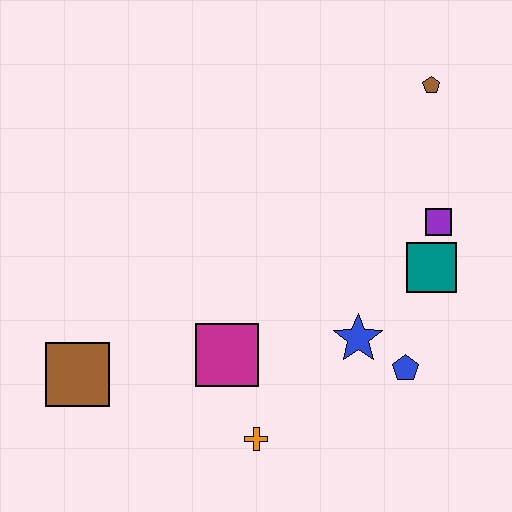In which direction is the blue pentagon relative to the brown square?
The blue pentagon is to the right of the brown square.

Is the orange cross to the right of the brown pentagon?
No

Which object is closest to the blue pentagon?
The blue star is closest to the blue pentagon.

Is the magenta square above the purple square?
No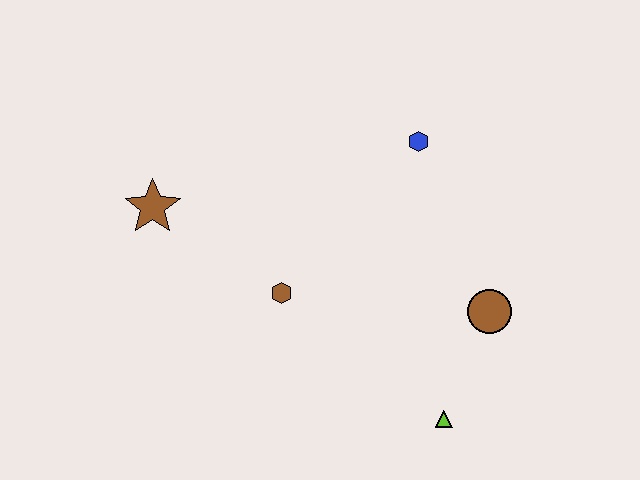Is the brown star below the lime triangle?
No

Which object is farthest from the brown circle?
The brown star is farthest from the brown circle.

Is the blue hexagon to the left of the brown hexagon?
No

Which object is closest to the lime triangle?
The brown circle is closest to the lime triangle.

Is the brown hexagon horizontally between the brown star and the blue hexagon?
Yes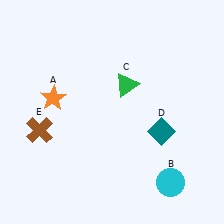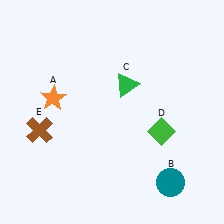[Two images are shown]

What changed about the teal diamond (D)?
In Image 1, D is teal. In Image 2, it changed to green.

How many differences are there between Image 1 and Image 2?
There are 2 differences between the two images.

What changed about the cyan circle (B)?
In Image 1, B is cyan. In Image 2, it changed to teal.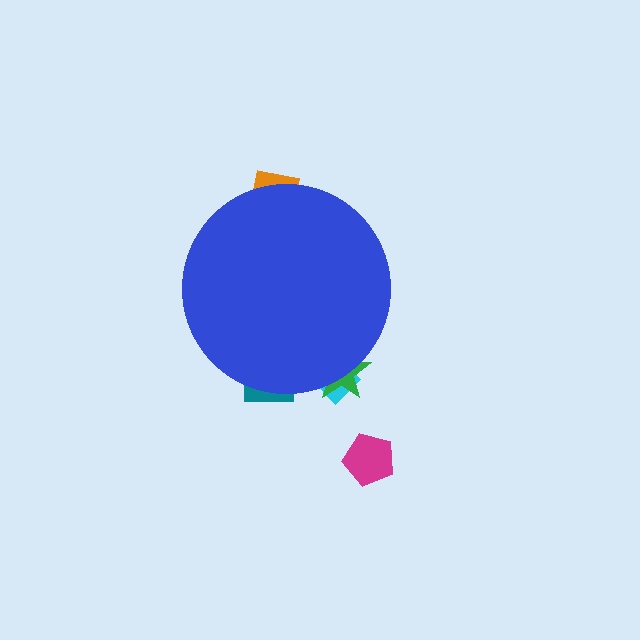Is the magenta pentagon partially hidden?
No, the magenta pentagon is fully visible.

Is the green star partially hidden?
Yes, the green star is partially hidden behind the blue circle.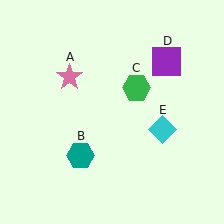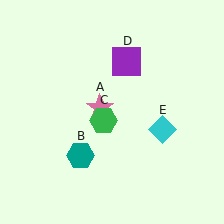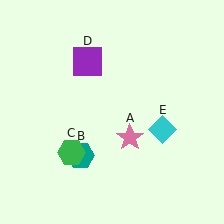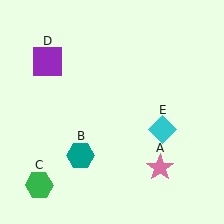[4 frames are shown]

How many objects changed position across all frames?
3 objects changed position: pink star (object A), green hexagon (object C), purple square (object D).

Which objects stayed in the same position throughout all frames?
Teal hexagon (object B) and cyan diamond (object E) remained stationary.